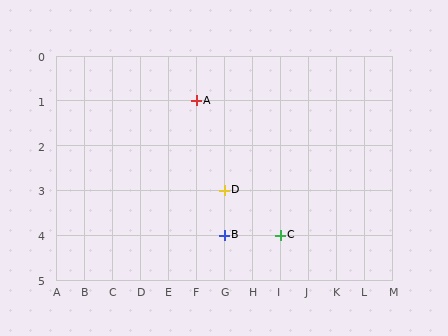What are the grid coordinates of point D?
Point D is at grid coordinates (G, 3).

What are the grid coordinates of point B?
Point B is at grid coordinates (G, 4).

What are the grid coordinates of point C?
Point C is at grid coordinates (I, 4).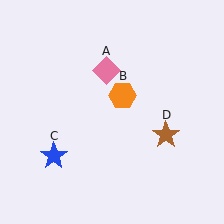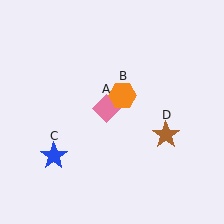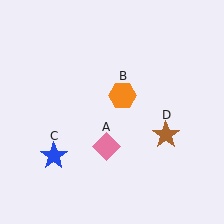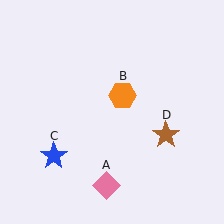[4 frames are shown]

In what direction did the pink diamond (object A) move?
The pink diamond (object A) moved down.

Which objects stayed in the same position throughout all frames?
Orange hexagon (object B) and blue star (object C) and brown star (object D) remained stationary.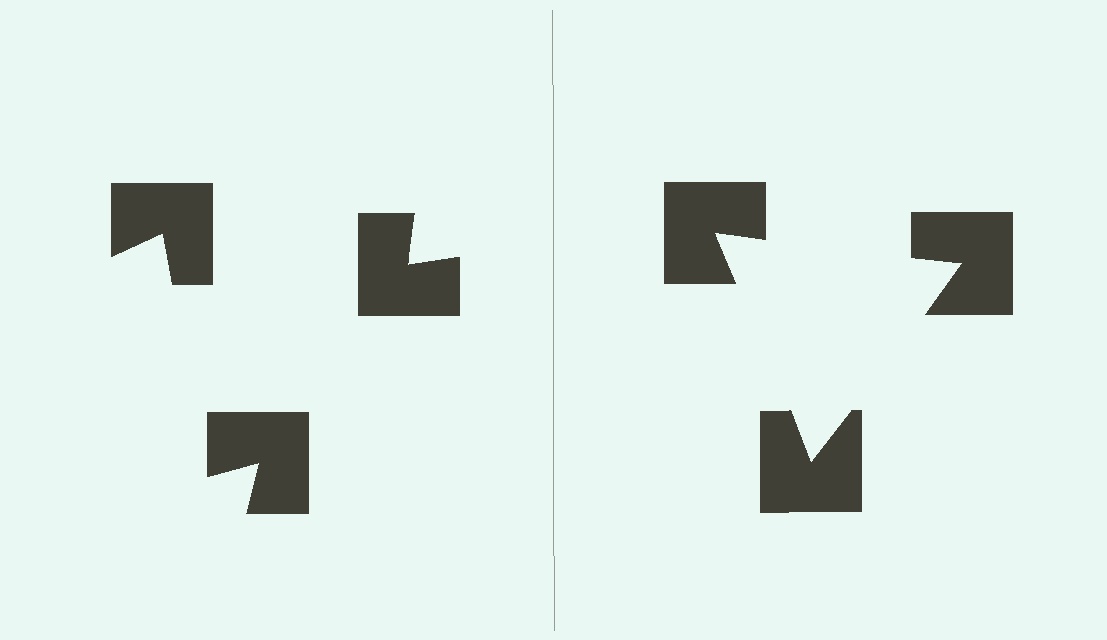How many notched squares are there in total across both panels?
6 — 3 on each side.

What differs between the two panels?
The notched squares are positioned identically on both sides; only the wedge orientations differ. On the right they align to a triangle; on the left they are misaligned.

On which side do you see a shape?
An illusory triangle appears on the right side. On the left side the wedge cuts are rotated, so no coherent shape forms.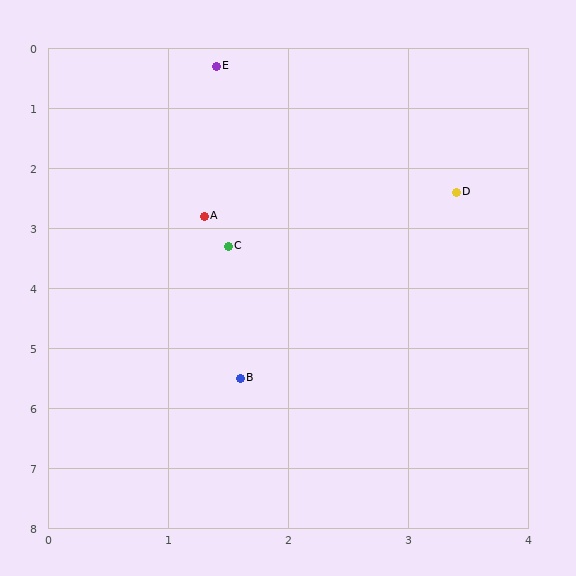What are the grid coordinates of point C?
Point C is at approximately (1.5, 3.3).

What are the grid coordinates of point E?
Point E is at approximately (1.4, 0.3).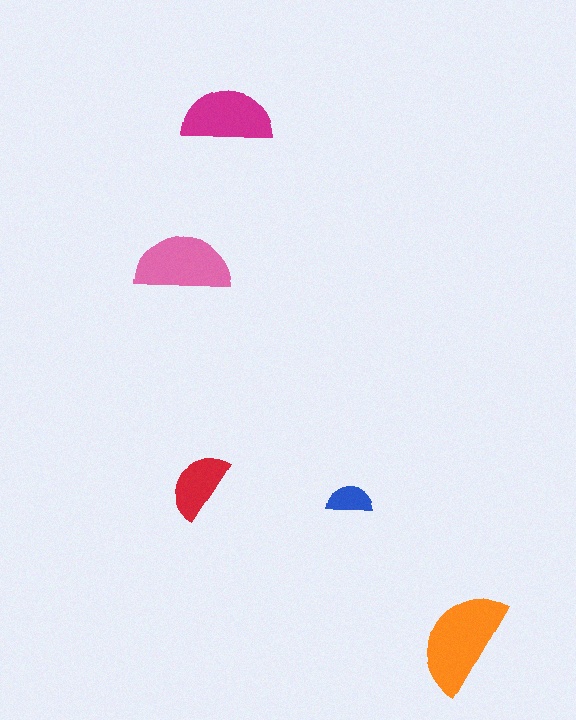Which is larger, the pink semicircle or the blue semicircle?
The pink one.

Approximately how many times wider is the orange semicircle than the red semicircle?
About 1.5 times wider.